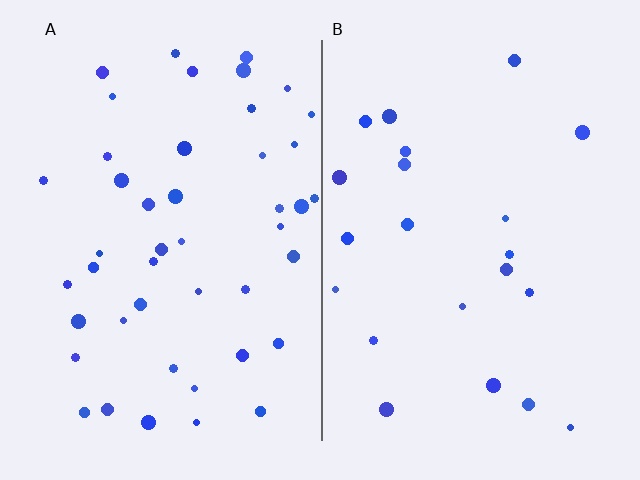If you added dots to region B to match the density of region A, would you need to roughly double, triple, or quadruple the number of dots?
Approximately double.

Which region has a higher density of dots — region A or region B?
A (the left).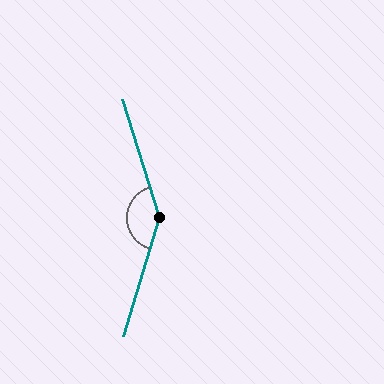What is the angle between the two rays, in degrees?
Approximately 146 degrees.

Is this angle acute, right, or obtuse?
It is obtuse.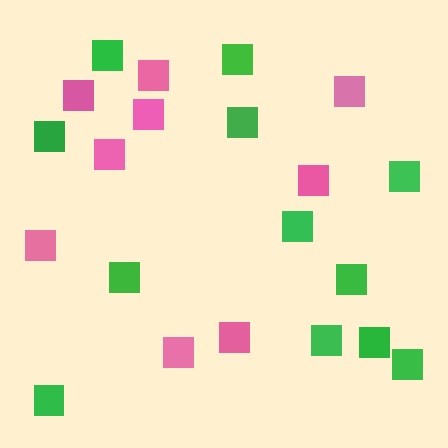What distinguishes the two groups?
There are 2 groups: one group of green squares (12) and one group of pink squares (9).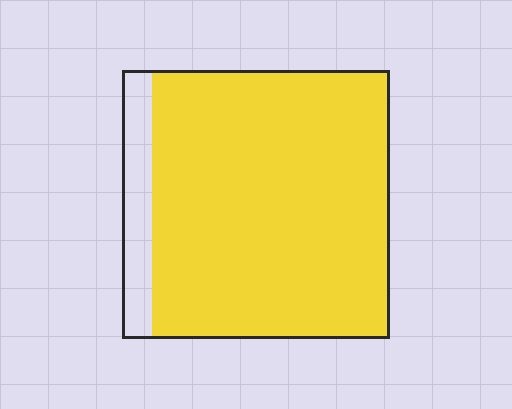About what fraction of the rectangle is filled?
About nine tenths (9/10).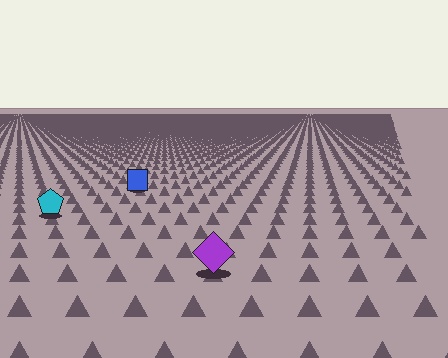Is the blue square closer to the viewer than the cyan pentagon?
No. The cyan pentagon is closer — you can tell from the texture gradient: the ground texture is coarser near it.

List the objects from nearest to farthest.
From nearest to farthest: the purple diamond, the cyan pentagon, the blue square.